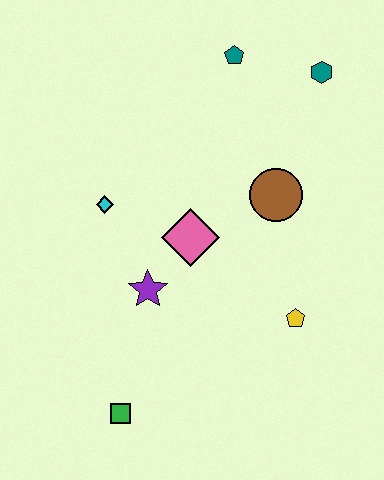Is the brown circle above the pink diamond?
Yes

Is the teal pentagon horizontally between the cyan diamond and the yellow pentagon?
Yes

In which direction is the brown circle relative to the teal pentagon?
The brown circle is below the teal pentagon.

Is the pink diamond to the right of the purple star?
Yes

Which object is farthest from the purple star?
The teal hexagon is farthest from the purple star.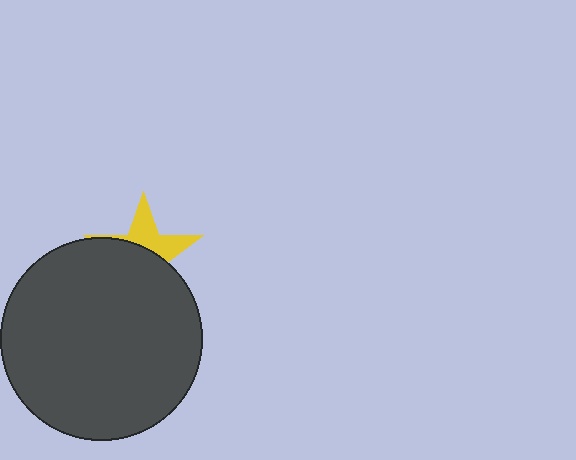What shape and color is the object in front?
The object in front is a dark gray circle.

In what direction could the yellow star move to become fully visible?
The yellow star could move up. That would shift it out from behind the dark gray circle entirely.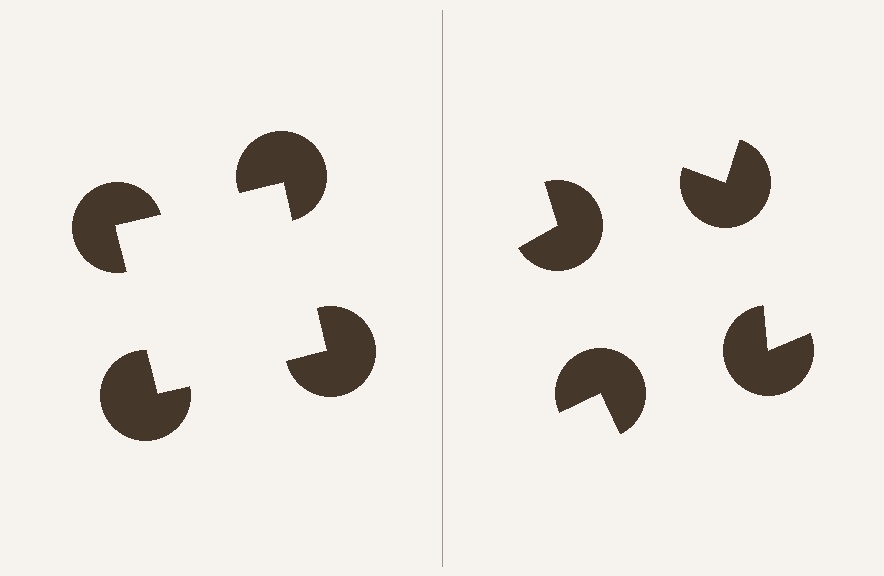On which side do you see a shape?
An illusory square appears on the left side. On the right side the wedge cuts are rotated, so no coherent shape forms.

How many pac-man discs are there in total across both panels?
8 — 4 on each side.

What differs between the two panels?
The pac-man discs are positioned identically on both sides; only the wedge orientations differ. On the left they align to a square; on the right they are misaligned.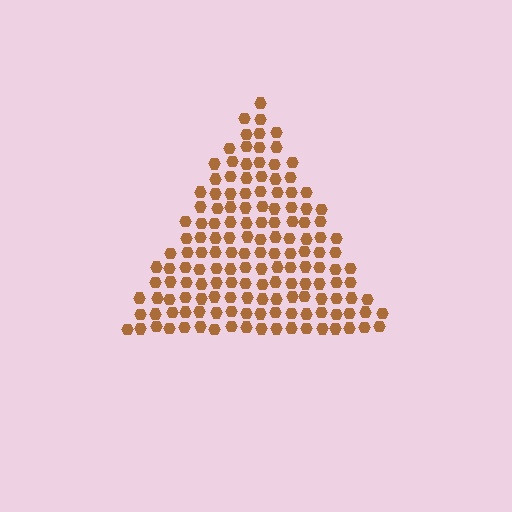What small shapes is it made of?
It is made of small hexagons.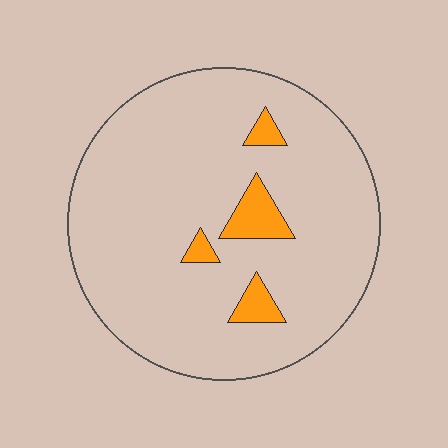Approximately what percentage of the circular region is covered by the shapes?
Approximately 10%.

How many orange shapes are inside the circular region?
4.